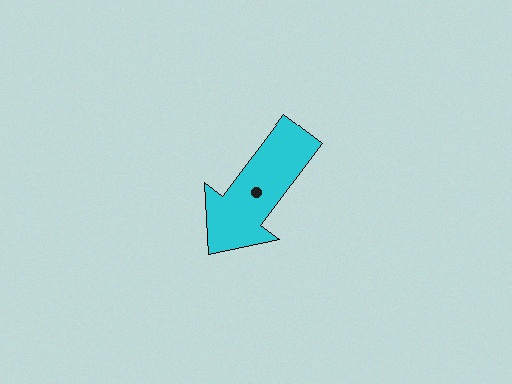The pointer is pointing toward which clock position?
Roughly 7 o'clock.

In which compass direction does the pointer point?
Southwest.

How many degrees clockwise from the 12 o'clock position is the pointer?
Approximately 217 degrees.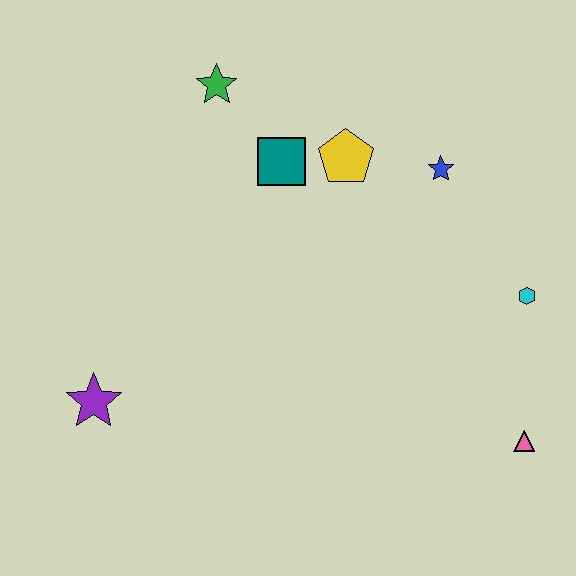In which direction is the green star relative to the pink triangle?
The green star is above the pink triangle.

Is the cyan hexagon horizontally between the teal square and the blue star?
No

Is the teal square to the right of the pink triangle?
No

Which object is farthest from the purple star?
The cyan hexagon is farthest from the purple star.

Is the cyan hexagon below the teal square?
Yes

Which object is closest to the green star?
The teal square is closest to the green star.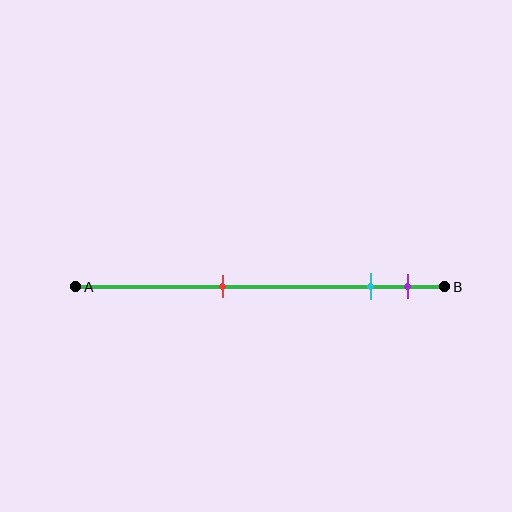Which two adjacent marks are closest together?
The cyan and purple marks are the closest adjacent pair.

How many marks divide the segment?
There are 3 marks dividing the segment.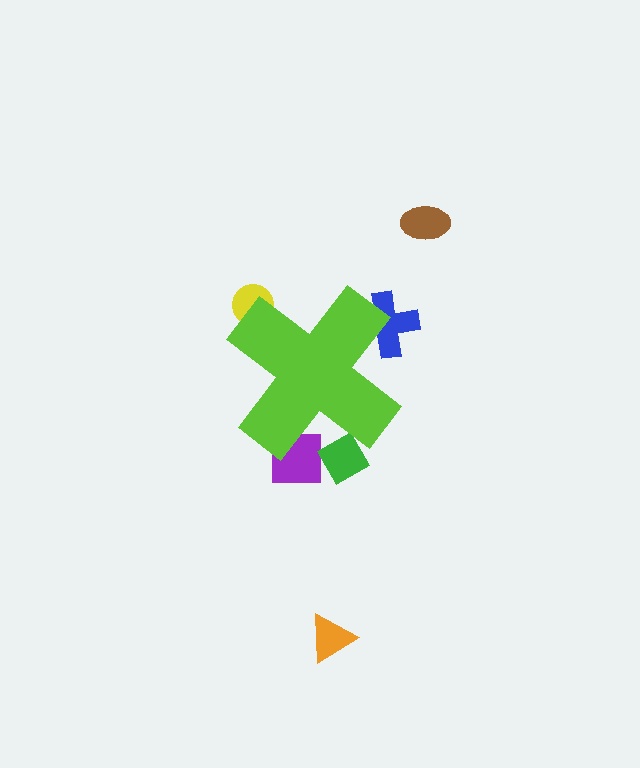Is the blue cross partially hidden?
Yes, the blue cross is partially hidden behind the lime cross.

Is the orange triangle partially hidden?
No, the orange triangle is fully visible.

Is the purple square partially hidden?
Yes, the purple square is partially hidden behind the lime cross.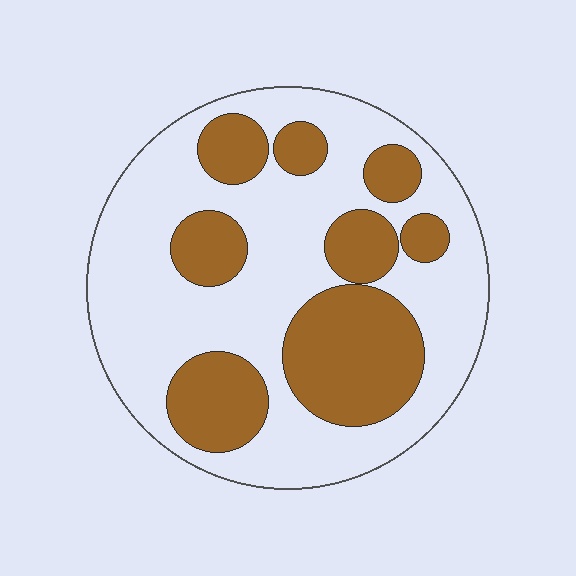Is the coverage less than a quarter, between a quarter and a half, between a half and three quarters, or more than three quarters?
Between a quarter and a half.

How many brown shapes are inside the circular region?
8.